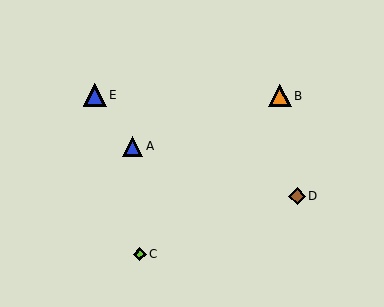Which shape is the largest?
The blue triangle (labeled E) is the largest.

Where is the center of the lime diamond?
The center of the lime diamond is at (140, 254).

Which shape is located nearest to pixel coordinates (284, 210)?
The brown diamond (labeled D) at (297, 196) is nearest to that location.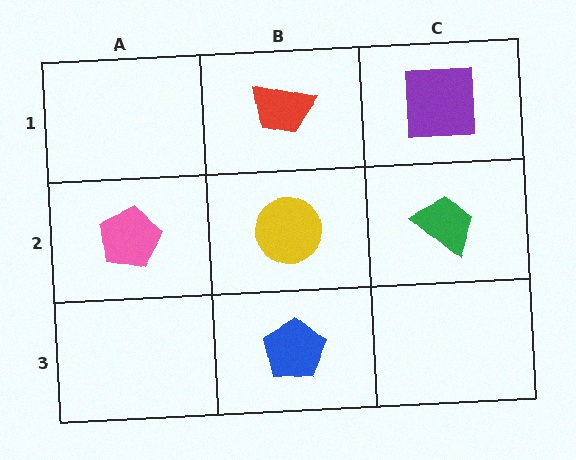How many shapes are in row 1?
2 shapes.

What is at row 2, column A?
A pink pentagon.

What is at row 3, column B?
A blue pentagon.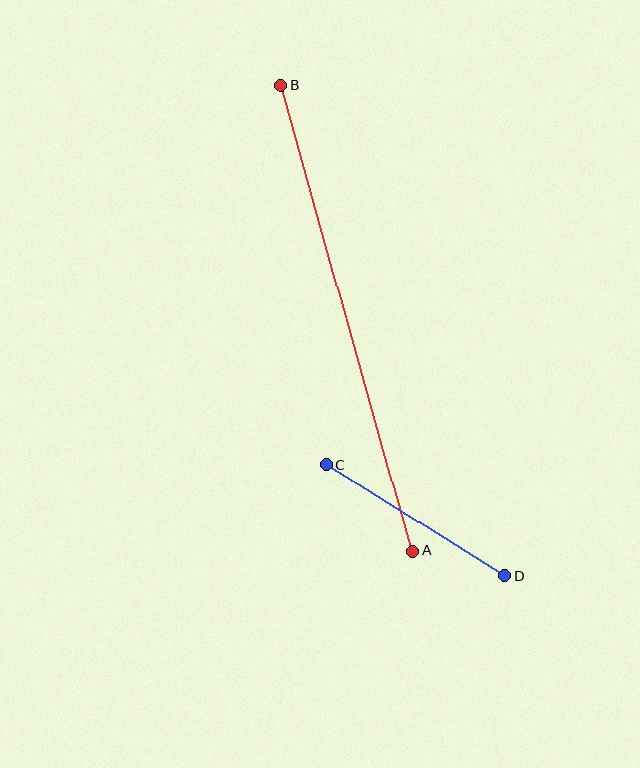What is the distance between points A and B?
The distance is approximately 484 pixels.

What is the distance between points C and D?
The distance is approximately 210 pixels.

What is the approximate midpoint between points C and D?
The midpoint is at approximately (416, 520) pixels.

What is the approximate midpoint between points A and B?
The midpoint is at approximately (347, 318) pixels.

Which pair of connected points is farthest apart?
Points A and B are farthest apart.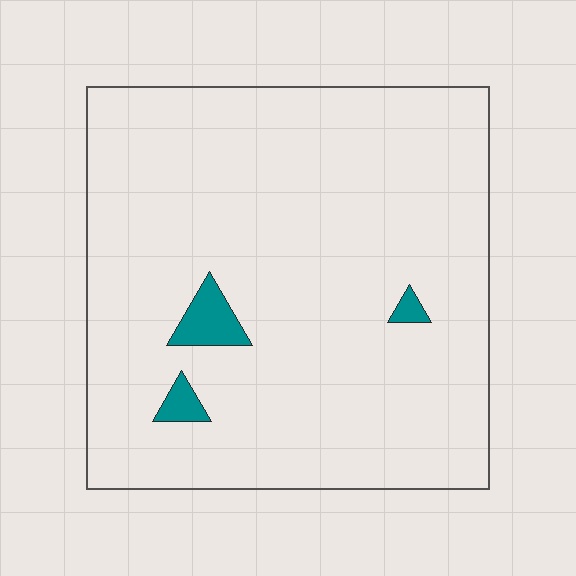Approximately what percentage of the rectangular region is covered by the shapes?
Approximately 5%.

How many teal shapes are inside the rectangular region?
3.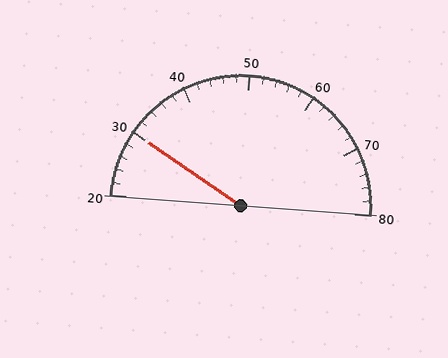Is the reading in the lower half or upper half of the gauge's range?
The reading is in the lower half of the range (20 to 80).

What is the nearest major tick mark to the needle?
The nearest major tick mark is 30.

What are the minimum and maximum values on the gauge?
The gauge ranges from 20 to 80.